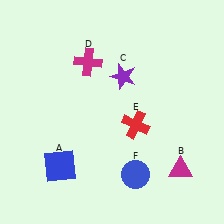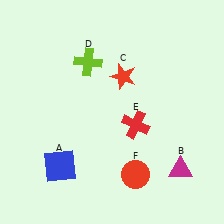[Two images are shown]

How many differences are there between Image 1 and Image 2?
There are 3 differences between the two images.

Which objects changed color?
C changed from purple to red. D changed from magenta to lime. F changed from blue to red.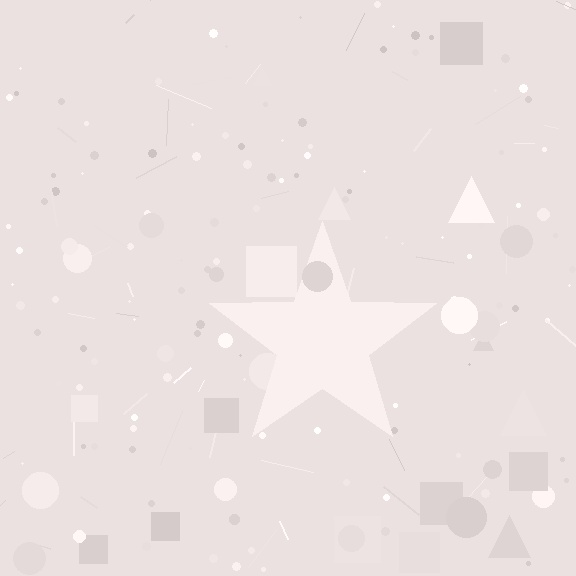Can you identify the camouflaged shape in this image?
The camouflaged shape is a star.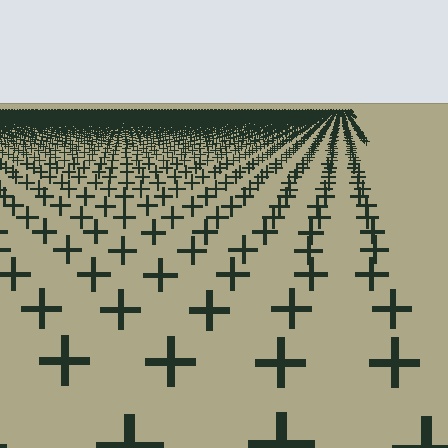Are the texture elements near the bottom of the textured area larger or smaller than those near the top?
Larger. Near the bottom, elements are closer to the viewer and appear at a bigger on-screen size.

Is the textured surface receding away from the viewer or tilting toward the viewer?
The surface is receding away from the viewer. Texture elements get smaller and denser toward the top.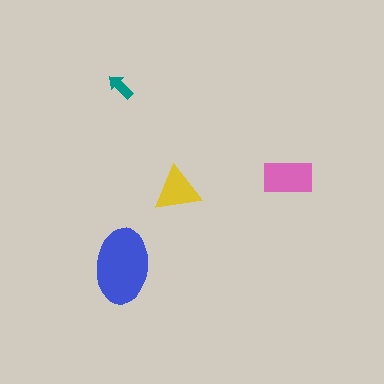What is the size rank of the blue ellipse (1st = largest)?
1st.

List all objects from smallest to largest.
The teal arrow, the yellow triangle, the pink rectangle, the blue ellipse.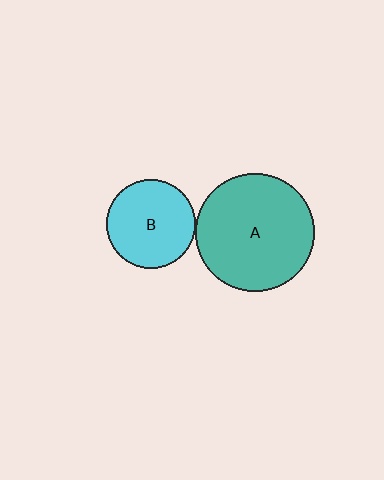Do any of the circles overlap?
No, none of the circles overlap.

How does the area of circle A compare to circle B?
Approximately 1.8 times.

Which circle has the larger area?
Circle A (teal).